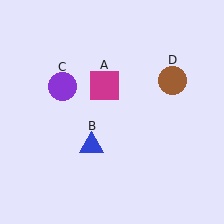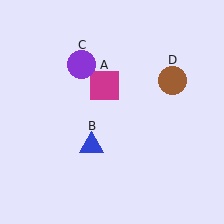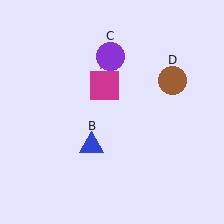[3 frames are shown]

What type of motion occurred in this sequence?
The purple circle (object C) rotated clockwise around the center of the scene.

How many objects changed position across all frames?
1 object changed position: purple circle (object C).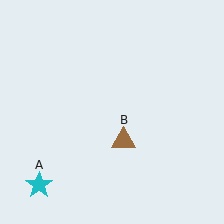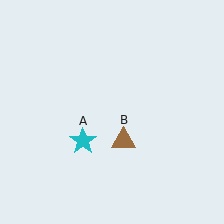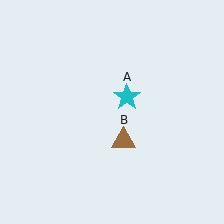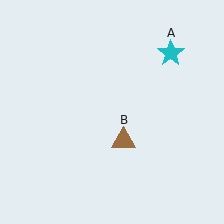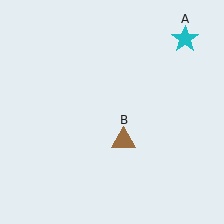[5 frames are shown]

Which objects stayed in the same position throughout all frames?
Brown triangle (object B) remained stationary.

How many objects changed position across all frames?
1 object changed position: cyan star (object A).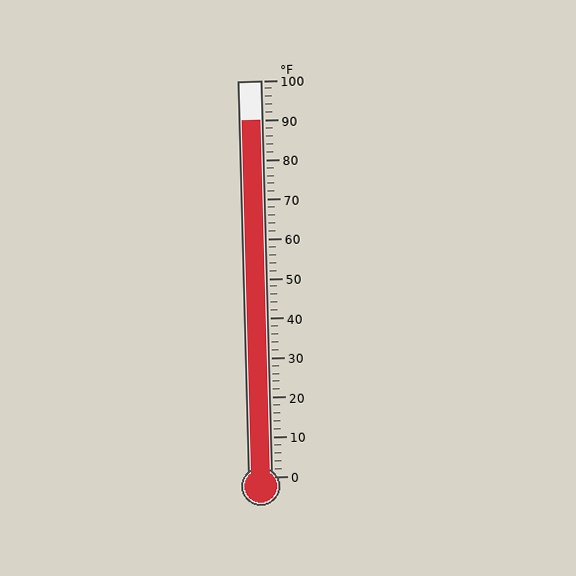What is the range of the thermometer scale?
The thermometer scale ranges from 0°F to 100°F.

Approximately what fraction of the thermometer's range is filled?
The thermometer is filled to approximately 90% of its range.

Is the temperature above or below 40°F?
The temperature is above 40°F.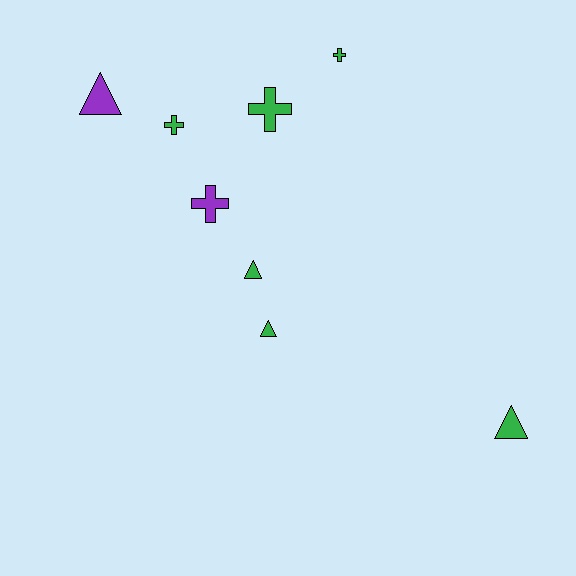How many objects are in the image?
There are 8 objects.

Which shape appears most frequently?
Cross, with 4 objects.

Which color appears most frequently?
Green, with 6 objects.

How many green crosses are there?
There are 3 green crosses.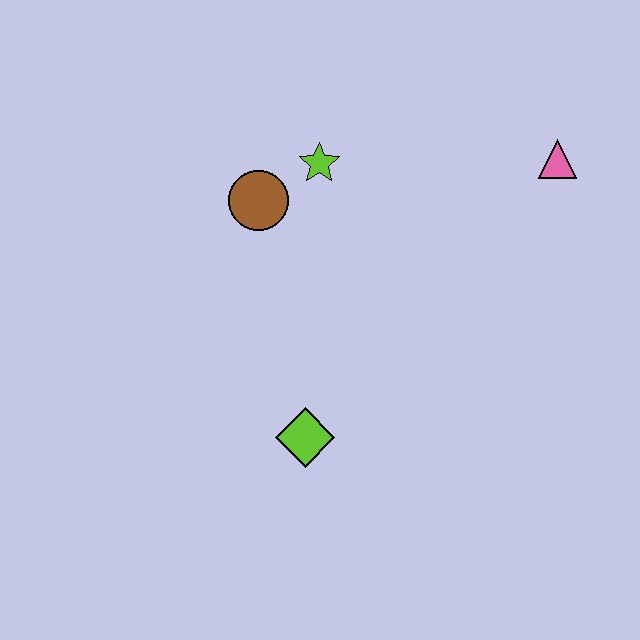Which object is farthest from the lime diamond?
The pink triangle is farthest from the lime diamond.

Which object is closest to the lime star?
The brown circle is closest to the lime star.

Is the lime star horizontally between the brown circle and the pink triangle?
Yes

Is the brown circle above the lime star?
No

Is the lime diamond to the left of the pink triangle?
Yes